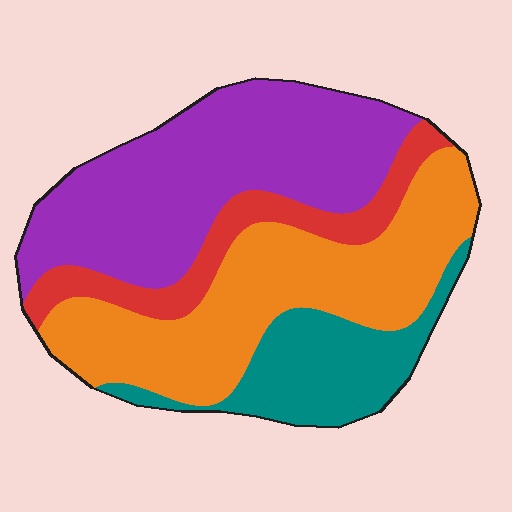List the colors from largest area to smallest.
From largest to smallest: purple, orange, teal, red.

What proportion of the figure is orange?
Orange takes up about one third (1/3) of the figure.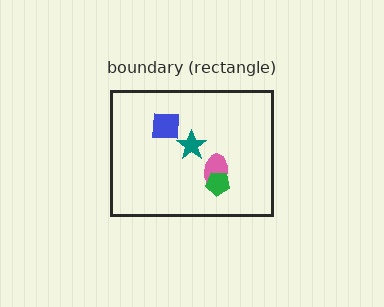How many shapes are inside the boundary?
4 inside, 0 outside.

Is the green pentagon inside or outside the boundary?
Inside.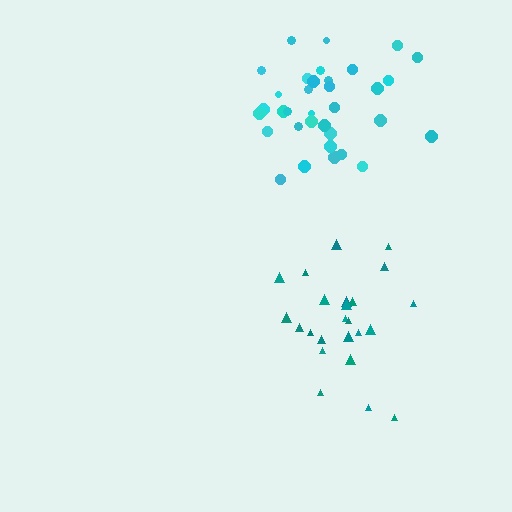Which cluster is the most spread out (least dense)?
Teal.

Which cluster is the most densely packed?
Cyan.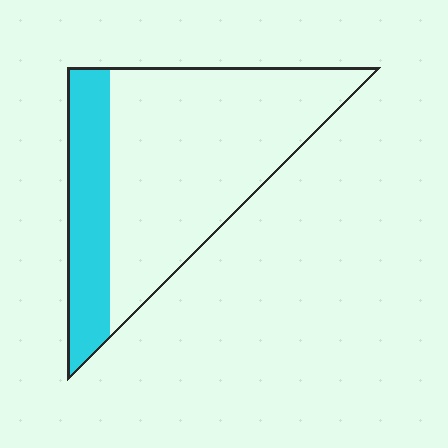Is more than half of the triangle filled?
No.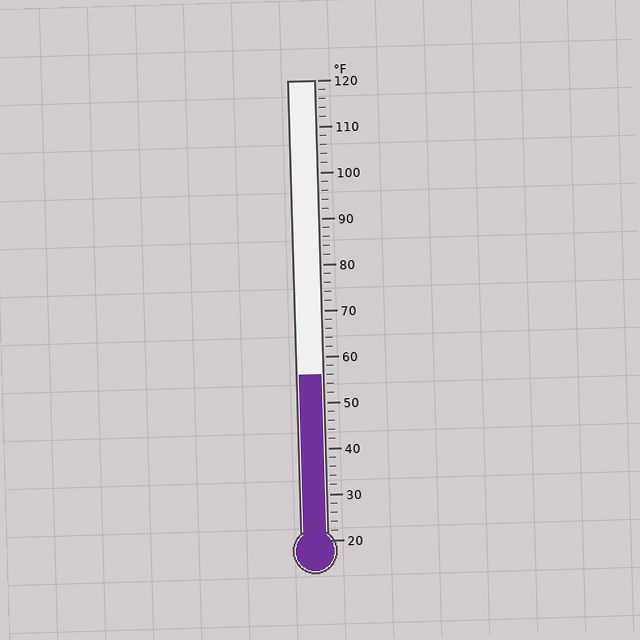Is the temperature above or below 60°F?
The temperature is below 60°F.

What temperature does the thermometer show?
The thermometer shows approximately 56°F.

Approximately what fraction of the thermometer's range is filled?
The thermometer is filled to approximately 35% of its range.